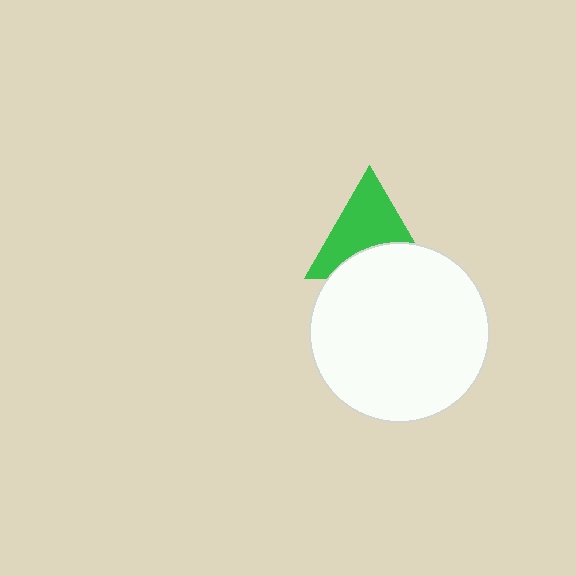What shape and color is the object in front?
The object in front is a white circle.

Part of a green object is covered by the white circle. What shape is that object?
It is a triangle.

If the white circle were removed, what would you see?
You would see the complete green triangle.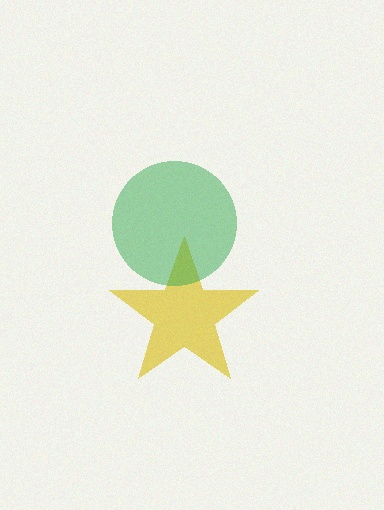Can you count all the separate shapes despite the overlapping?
Yes, there are 2 separate shapes.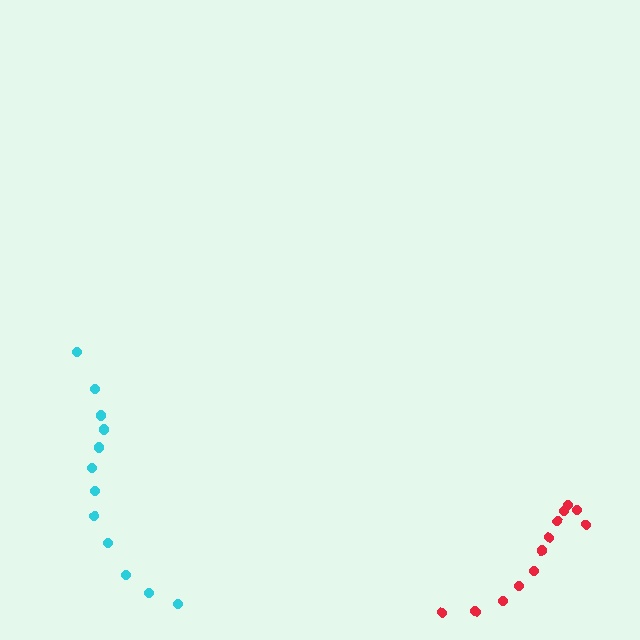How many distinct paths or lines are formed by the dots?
There are 2 distinct paths.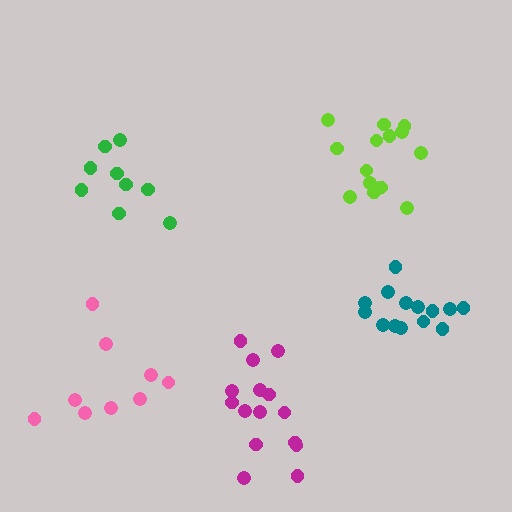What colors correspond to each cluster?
The clusters are colored: magenta, lime, pink, green, teal.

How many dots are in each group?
Group 1: 15 dots, Group 2: 14 dots, Group 3: 9 dots, Group 4: 9 dots, Group 5: 14 dots (61 total).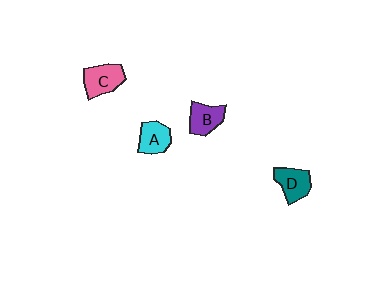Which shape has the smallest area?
Shape A (cyan).